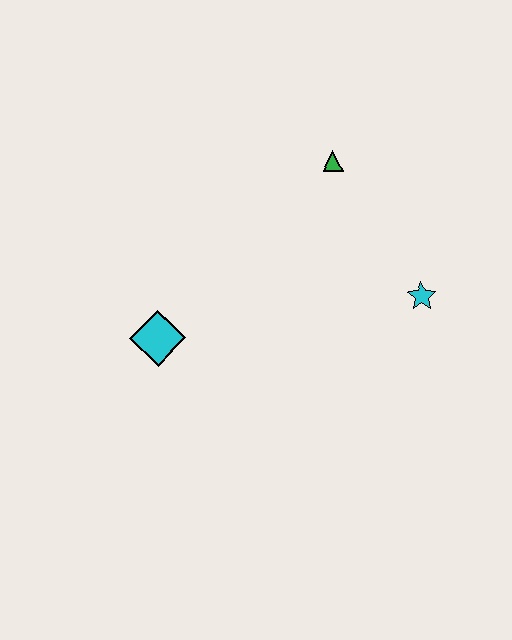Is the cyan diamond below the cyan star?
Yes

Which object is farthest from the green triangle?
The cyan diamond is farthest from the green triangle.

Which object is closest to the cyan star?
The green triangle is closest to the cyan star.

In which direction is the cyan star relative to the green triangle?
The cyan star is below the green triangle.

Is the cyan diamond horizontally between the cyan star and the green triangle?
No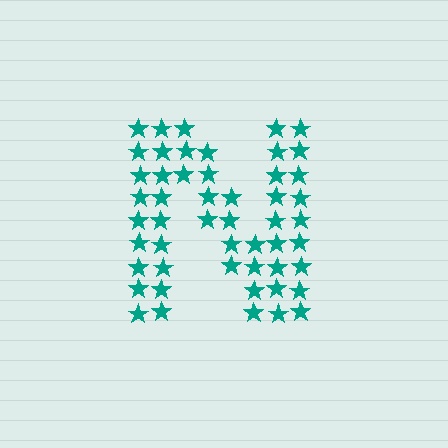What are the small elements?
The small elements are stars.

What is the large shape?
The large shape is the letter N.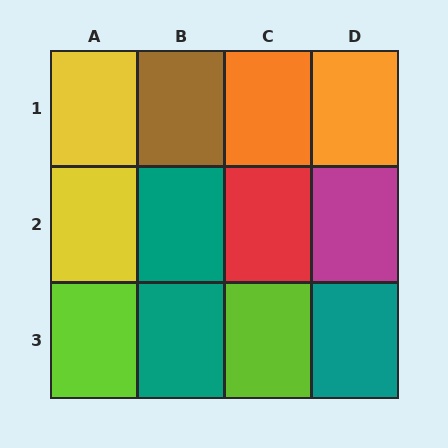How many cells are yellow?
2 cells are yellow.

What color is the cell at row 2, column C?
Red.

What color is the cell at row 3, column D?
Teal.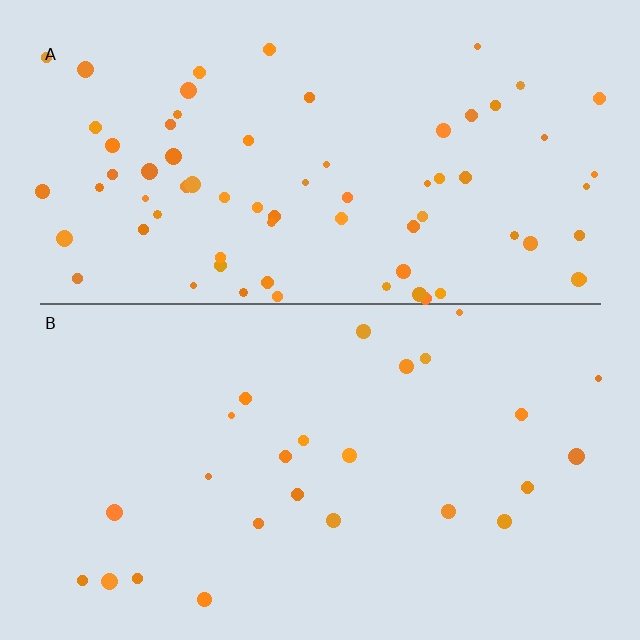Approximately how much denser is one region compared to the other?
Approximately 2.9× — region A over region B.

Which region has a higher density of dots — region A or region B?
A (the top).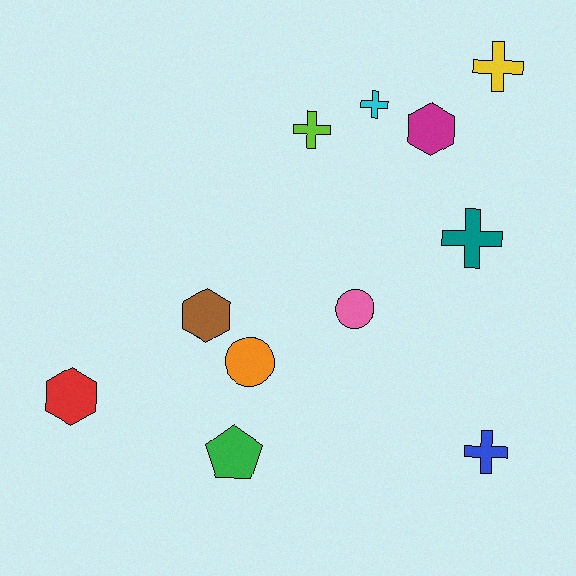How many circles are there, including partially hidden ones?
There are 2 circles.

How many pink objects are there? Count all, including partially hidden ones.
There is 1 pink object.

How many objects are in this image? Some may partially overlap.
There are 11 objects.